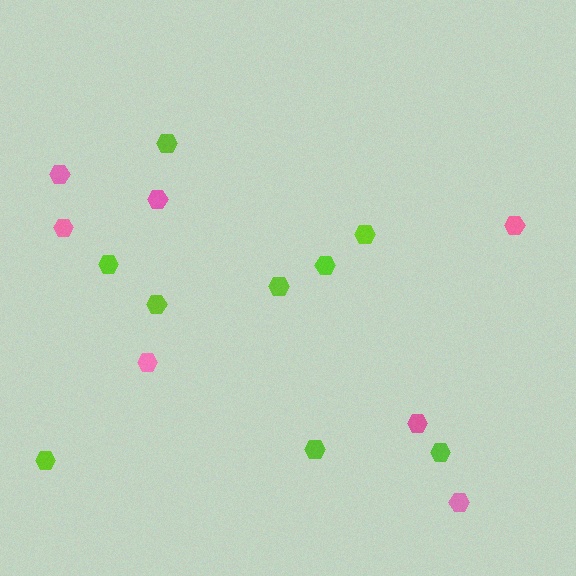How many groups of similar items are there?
There are 2 groups: one group of pink hexagons (7) and one group of lime hexagons (9).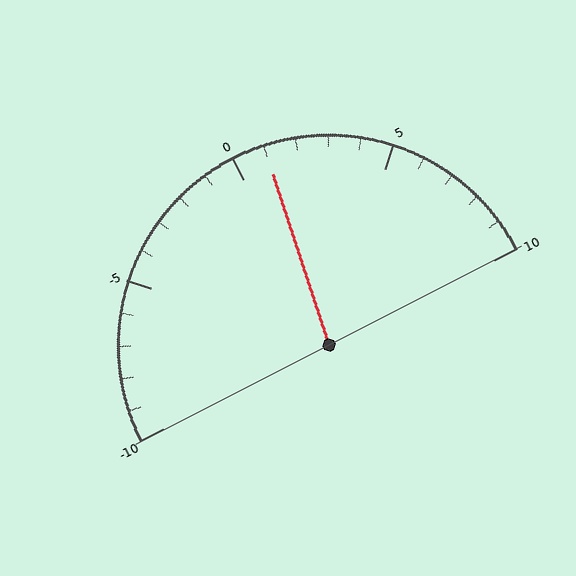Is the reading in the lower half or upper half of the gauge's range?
The reading is in the upper half of the range (-10 to 10).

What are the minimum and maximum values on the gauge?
The gauge ranges from -10 to 10.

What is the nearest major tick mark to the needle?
The nearest major tick mark is 0.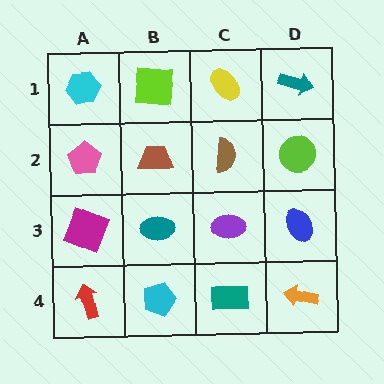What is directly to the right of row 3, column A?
A teal ellipse.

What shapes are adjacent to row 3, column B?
A brown trapezoid (row 2, column B), a cyan pentagon (row 4, column B), a magenta square (row 3, column A), a purple ellipse (row 3, column C).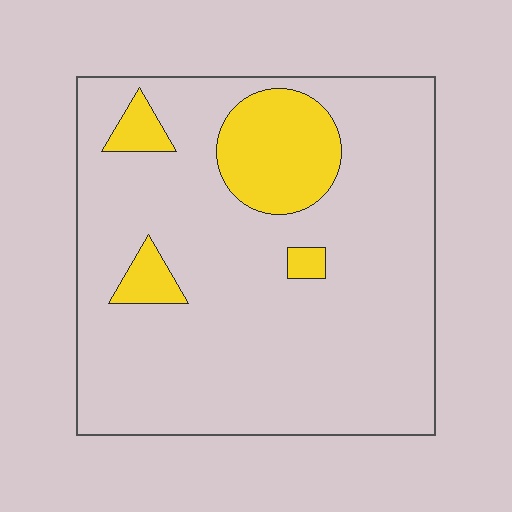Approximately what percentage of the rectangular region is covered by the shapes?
Approximately 15%.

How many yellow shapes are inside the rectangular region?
4.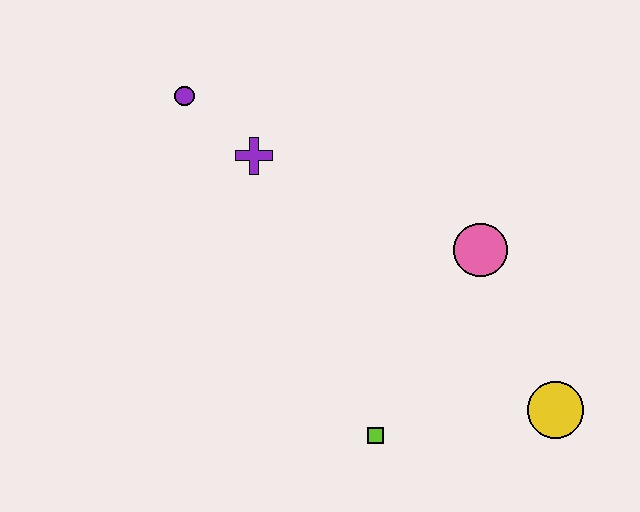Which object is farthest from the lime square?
The purple circle is farthest from the lime square.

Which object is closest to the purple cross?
The purple circle is closest to the purple cross.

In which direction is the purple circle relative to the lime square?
The purple circle is above the lime square.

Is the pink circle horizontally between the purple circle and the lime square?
No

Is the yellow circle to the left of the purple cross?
No